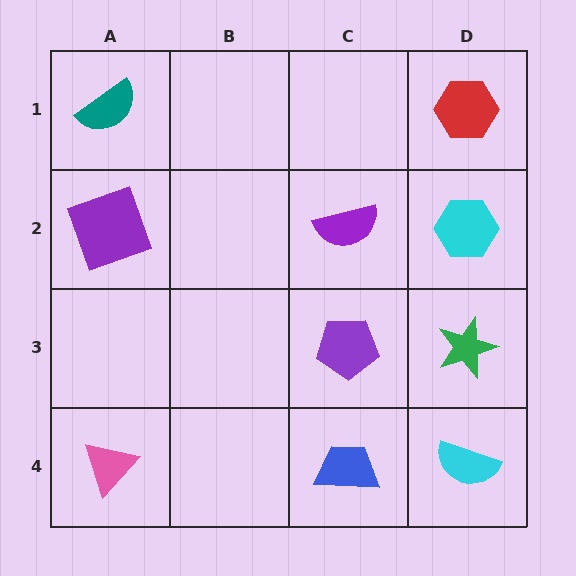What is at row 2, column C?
A purple semicircle.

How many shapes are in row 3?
2 shapes.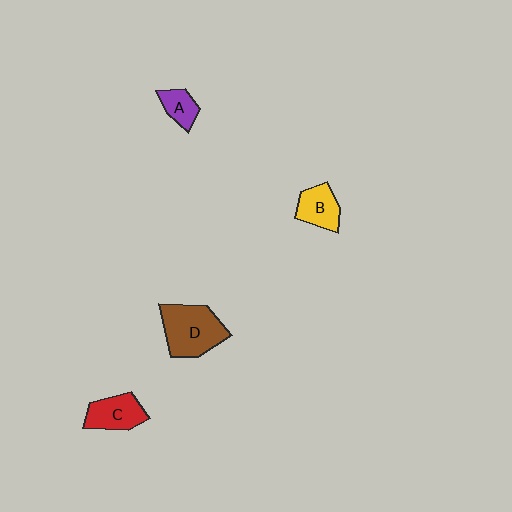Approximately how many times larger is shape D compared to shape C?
Approximately 1.6 times.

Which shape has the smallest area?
Shape A (purple).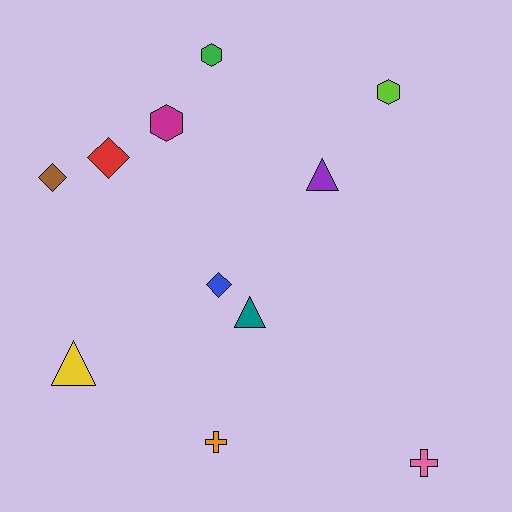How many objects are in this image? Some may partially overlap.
There are 11 objects.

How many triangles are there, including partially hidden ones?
There are 3 triangles.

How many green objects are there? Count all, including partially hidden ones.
There is 1 green object.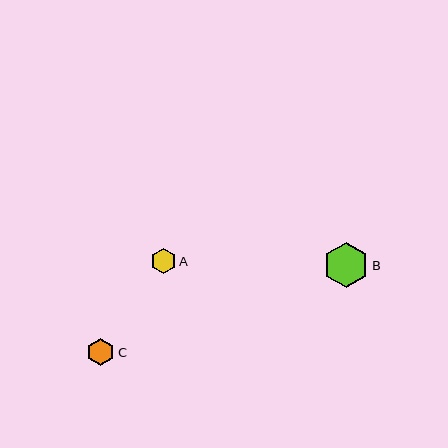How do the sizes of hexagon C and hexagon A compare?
Hexagon C and hexagon A are approximately the same size.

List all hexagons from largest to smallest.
From largest to smallest: B, C, A.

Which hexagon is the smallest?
Hexagon A is the smallest with a size of approximately 25 pixels.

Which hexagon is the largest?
Hexagon B is the largest with a size of approximately 45 pixels.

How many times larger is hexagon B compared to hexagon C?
Hexagon B is approximately 1.6 times the size of hexagon C.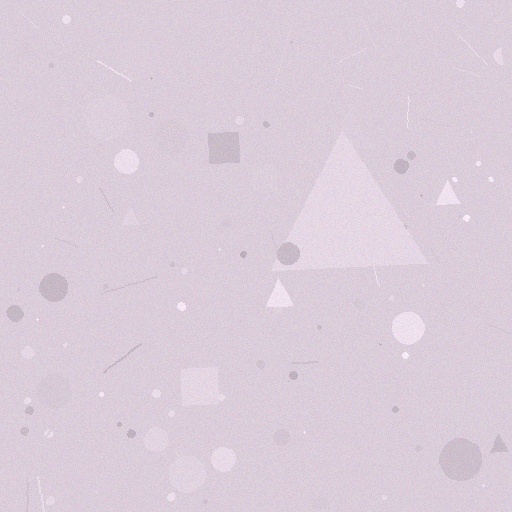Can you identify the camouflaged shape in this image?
The camouflaged shape is a triangle.